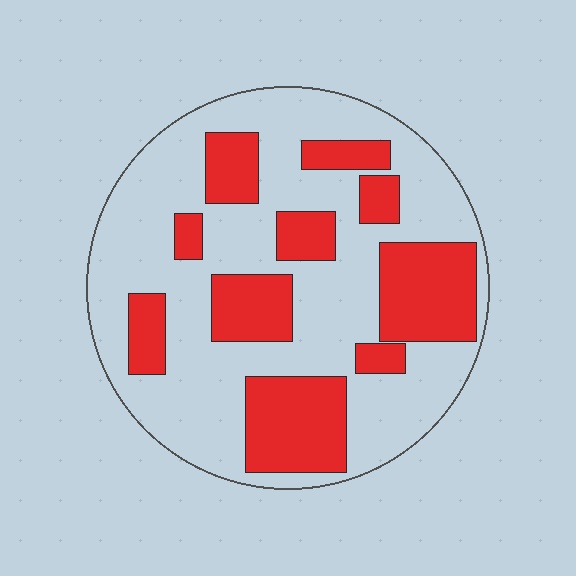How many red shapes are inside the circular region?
10.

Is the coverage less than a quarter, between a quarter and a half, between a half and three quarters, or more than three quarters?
Between a quarter and a half.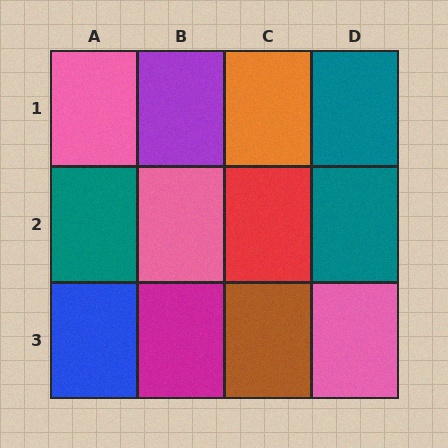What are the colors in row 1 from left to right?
Pink, purple, orange, teal.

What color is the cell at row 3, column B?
Magenta.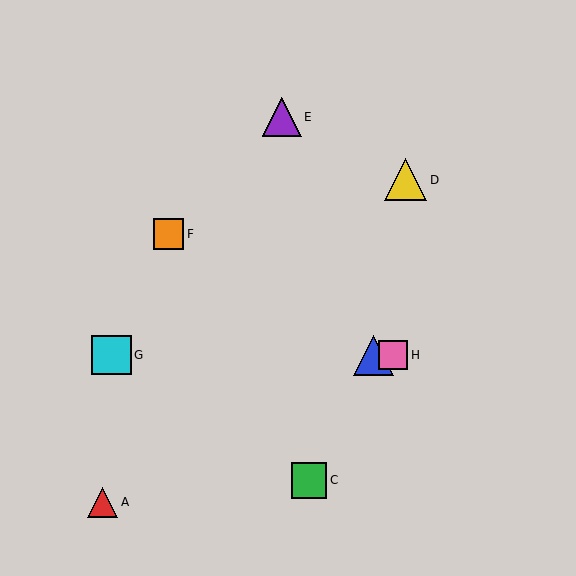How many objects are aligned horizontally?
3 objects (B, G, H) are aligned horizontally.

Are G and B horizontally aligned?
Yes, both are at y≈355.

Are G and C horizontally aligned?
No, G is at y≈355 and C is at y≈480.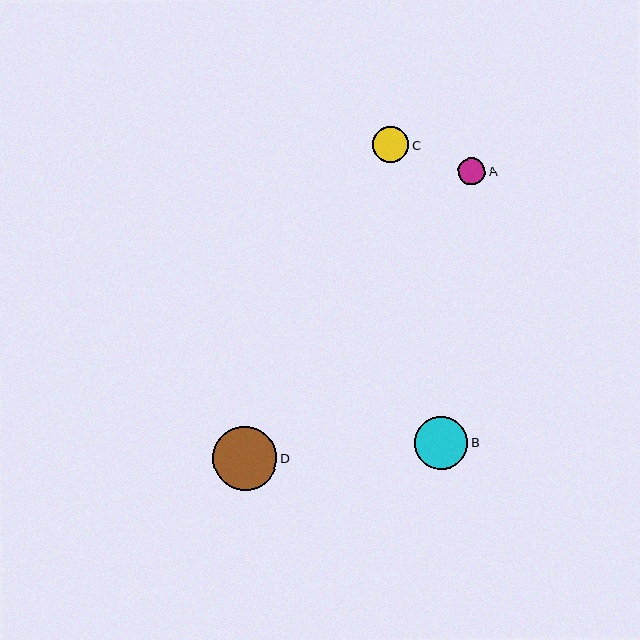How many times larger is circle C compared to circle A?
Circle C is approximately 1.3 times the size of circle A.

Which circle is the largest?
Circle D is the largest with a size of approximately 64 pixels.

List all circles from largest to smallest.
From largest to smallest: D, B, C, A.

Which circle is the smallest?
Circle A is the smallest with a size of approximately 27 pixels.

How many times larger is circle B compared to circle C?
Circle B is approximately 1.5 times the size of circle C.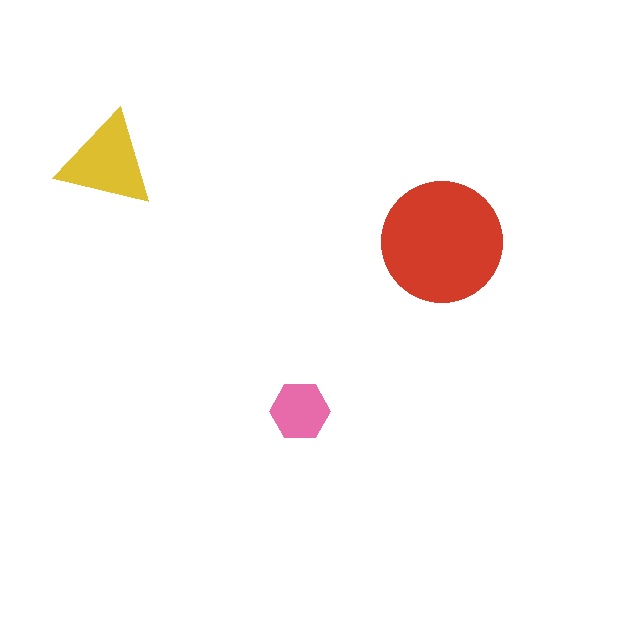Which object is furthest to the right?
The red circle is rightmost.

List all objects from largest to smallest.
The red circle, the yellow triangle, the pink hexagon.